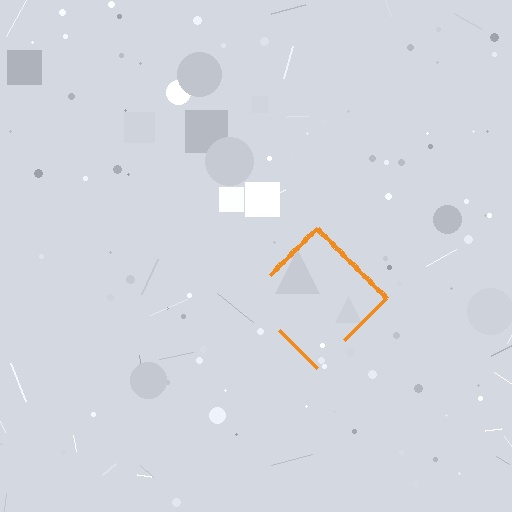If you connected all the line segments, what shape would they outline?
They would outline a diamond.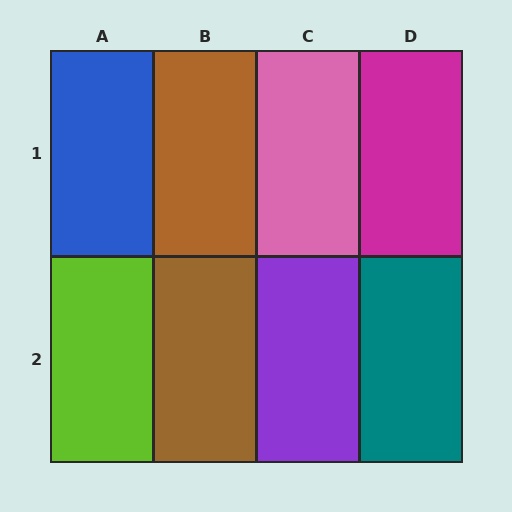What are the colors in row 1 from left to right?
Blue, brown, pink, magenta.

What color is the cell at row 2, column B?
Brown.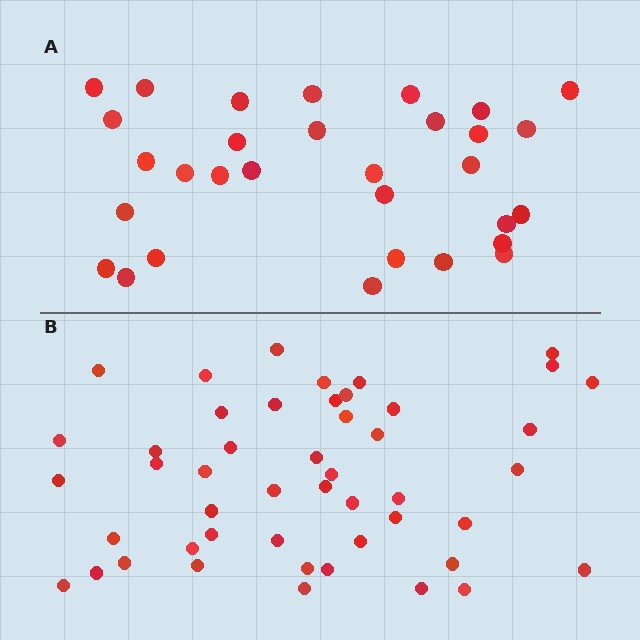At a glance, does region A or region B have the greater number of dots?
Region B (the bottom region) has more dots.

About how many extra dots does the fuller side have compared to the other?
Region B has approximately 15 more dots than region A.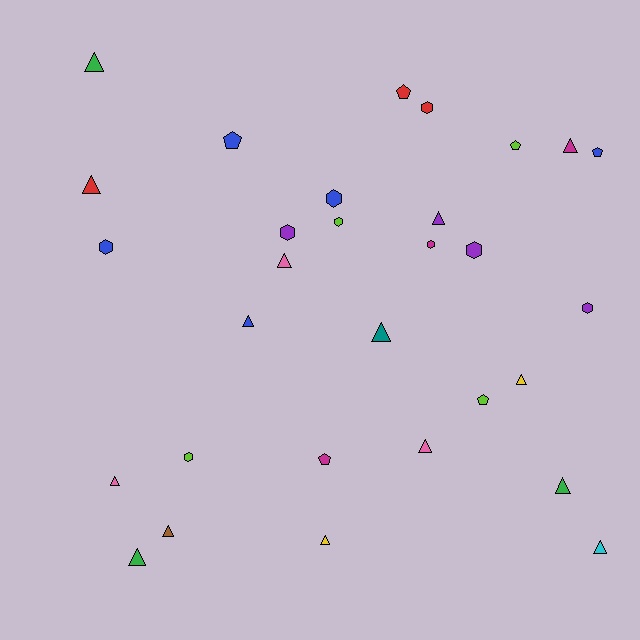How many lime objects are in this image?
There are 4 lime objects.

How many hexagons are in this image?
There are 9 hexagons.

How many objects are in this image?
There are 30 objects.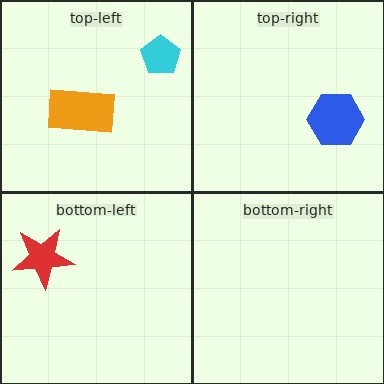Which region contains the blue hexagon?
The top-right region.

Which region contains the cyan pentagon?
The top-left region.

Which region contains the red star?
The bottom-left region.